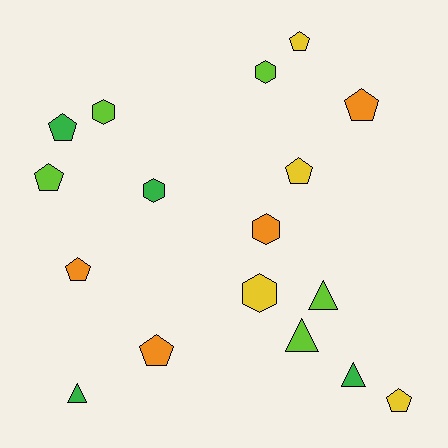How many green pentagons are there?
There is 1 green pentagon.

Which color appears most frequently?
Lime, with 5 objects.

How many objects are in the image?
There are 17 objects.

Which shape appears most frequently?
Pentagon, with 8 objects.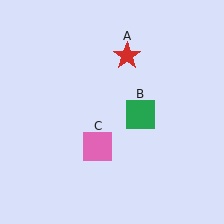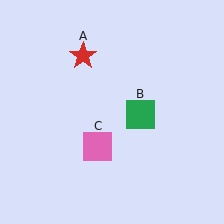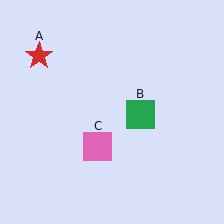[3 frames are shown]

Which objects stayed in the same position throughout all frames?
Green square (object B) and pink square (object C) remained stationary.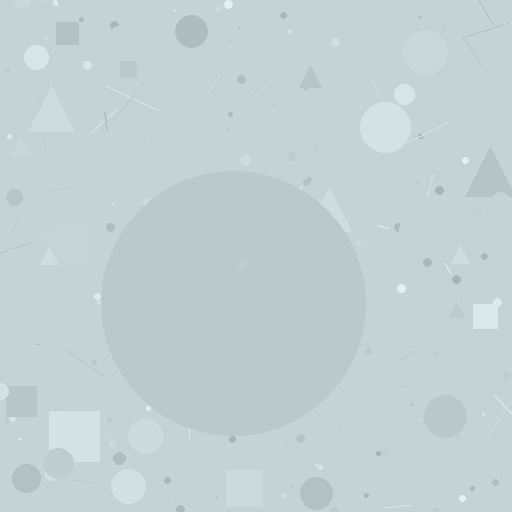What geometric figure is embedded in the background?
A circle is embedded in the background.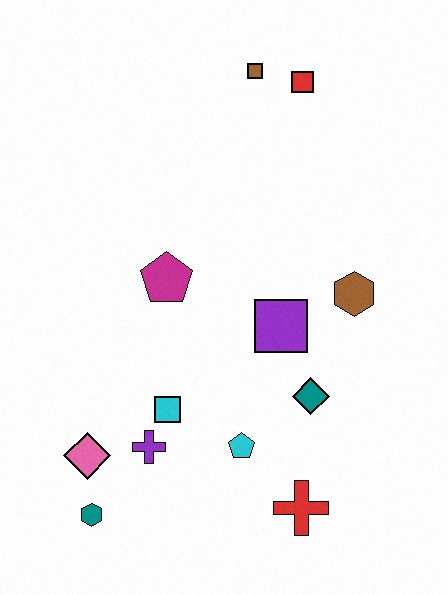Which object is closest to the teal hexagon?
The pink diamond is closest to the teal hexagon.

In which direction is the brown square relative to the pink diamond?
The brown square is above the pink diamond.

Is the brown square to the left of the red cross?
Yes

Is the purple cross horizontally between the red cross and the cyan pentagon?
No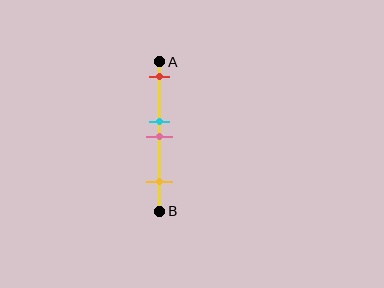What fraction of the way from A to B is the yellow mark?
The yellow mark is approximately 80% (0.8) of the way from A to B.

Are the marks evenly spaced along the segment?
No, the marks are not evenly spaced.